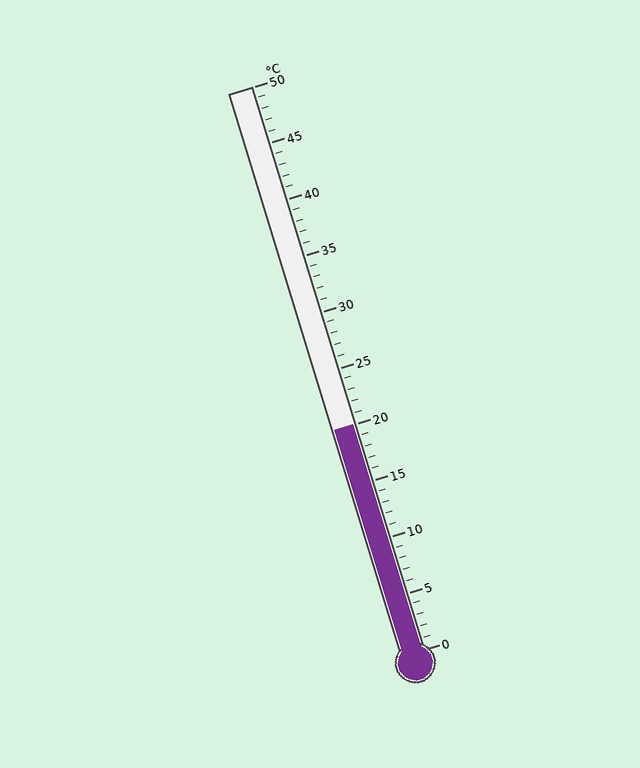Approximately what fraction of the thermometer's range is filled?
The thermometer is filled to approximately 40% of its range.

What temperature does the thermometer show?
The thermometer shows approximately 20°C.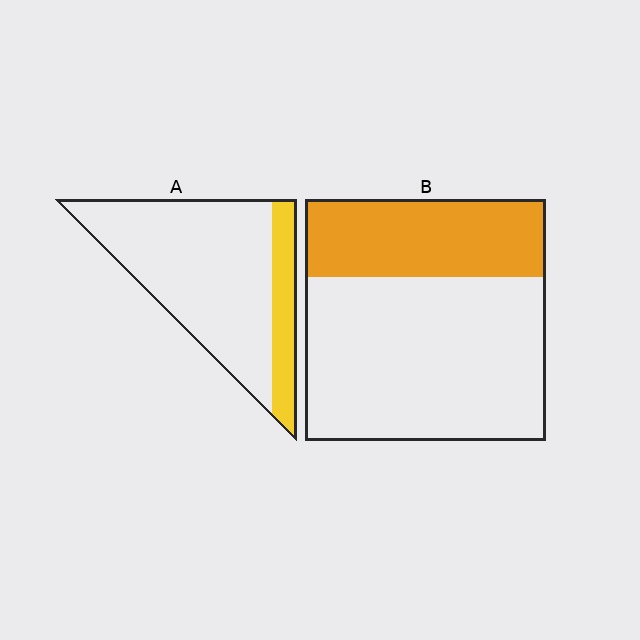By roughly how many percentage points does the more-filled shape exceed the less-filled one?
By roughly 15 percentage points (B over A).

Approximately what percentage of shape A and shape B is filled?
A is approximately 20% and B is approximately 30%.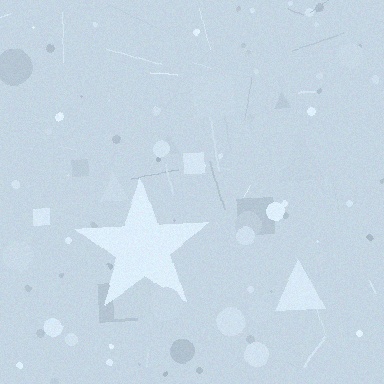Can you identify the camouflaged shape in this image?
The camouflaged shape is a star.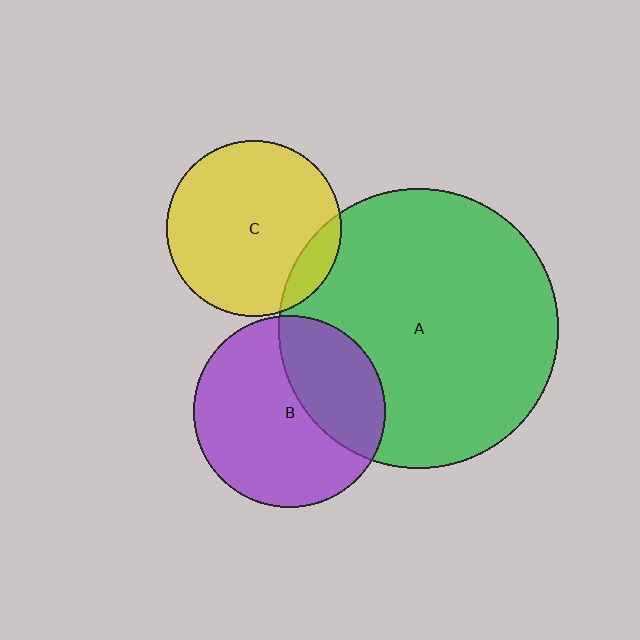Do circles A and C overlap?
Yes.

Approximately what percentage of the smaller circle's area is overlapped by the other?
Approximately 10%.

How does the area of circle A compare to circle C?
Approximately 2.6 times.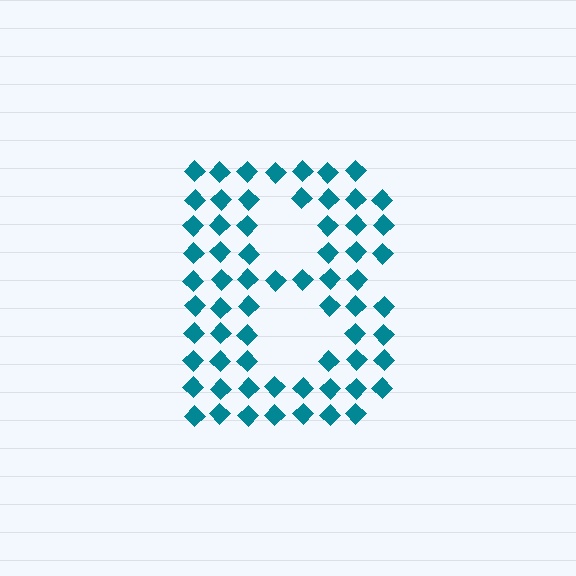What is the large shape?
The large shape is the letter B.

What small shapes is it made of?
It is made of small diamonds.